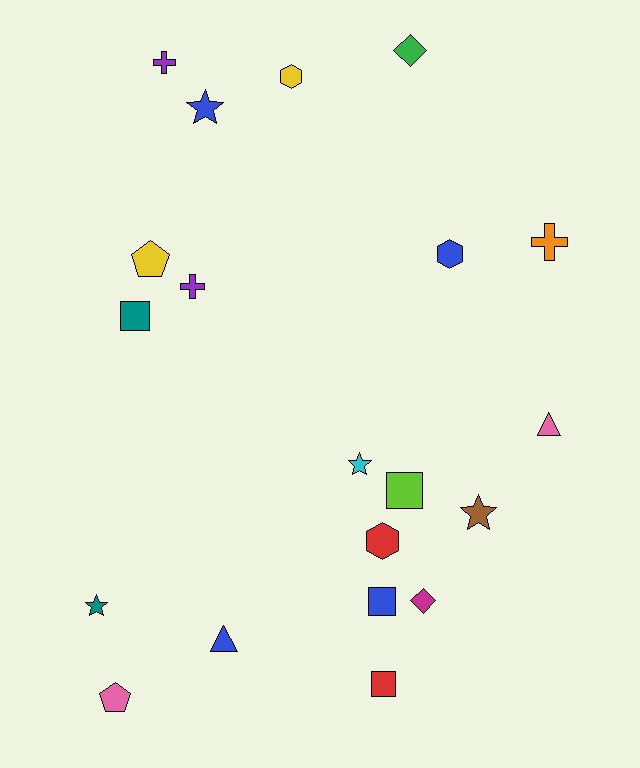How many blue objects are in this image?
There are 4 blue objects.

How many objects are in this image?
There are 20 objects.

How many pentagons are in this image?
There are 2 pentagons.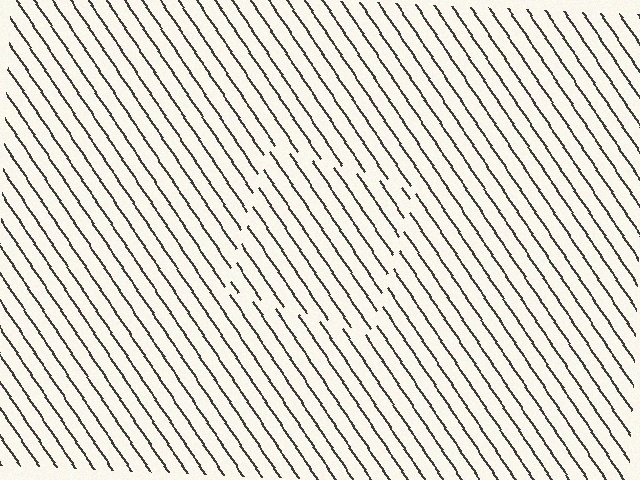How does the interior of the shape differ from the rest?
The interior of the shape contains the same grating, shifted by half a period — the contour is defined by the phase discontinuity where line-ends from the inner and outer gratings abut.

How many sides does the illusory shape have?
4 sides — the line-ends trace a square.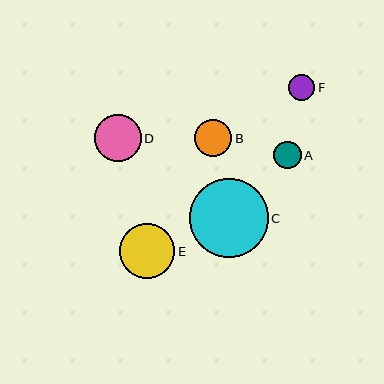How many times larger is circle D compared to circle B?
Circle D is approximately 1.3 times the size of circle B.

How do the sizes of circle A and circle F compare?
Circle A and circle F are approximately the same size.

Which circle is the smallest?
Circle F is the smallest with a size of approximately 26 pixels.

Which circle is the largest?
Circle C is the largest with a size of approximately 79 pixels.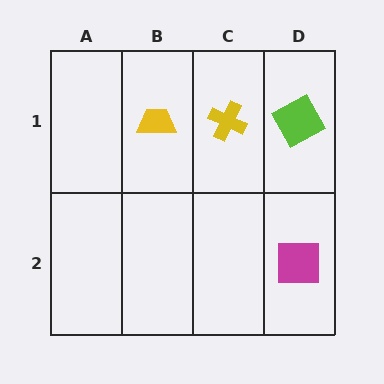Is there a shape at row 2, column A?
No, that cell is empty.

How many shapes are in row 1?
3 shapes.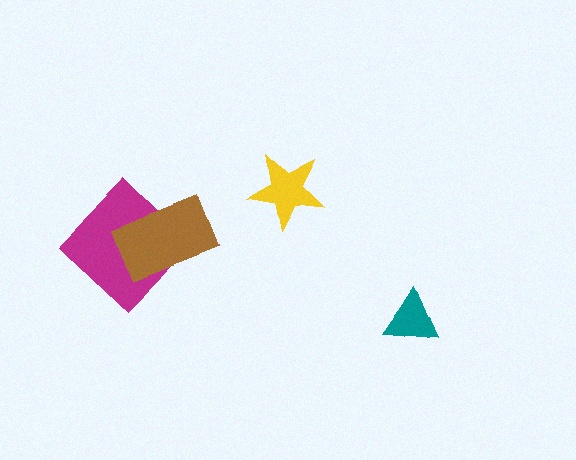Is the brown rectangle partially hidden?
No, no other shape covers it.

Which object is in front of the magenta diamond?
The brown rectangle is in front of the magenta diamond.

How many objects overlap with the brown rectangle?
1 object overlaps with the brown rectangle.